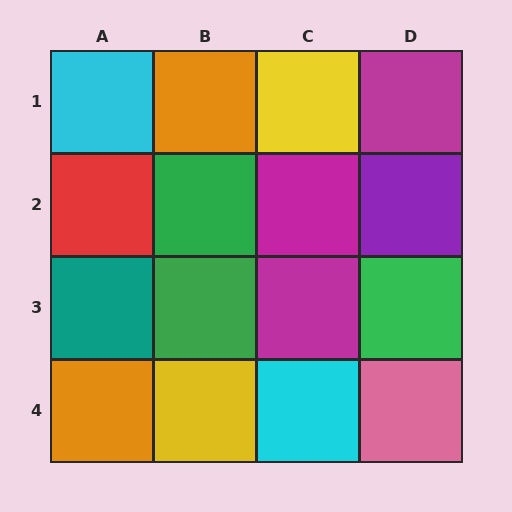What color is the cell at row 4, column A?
Orange.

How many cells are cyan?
2 cells are cyan.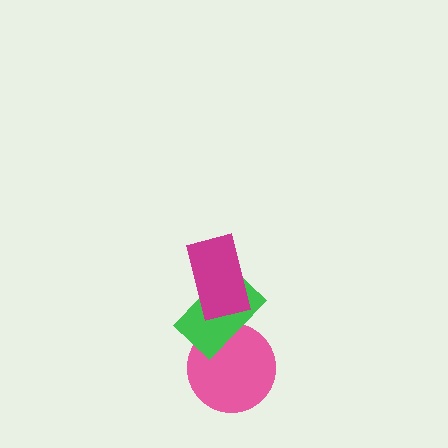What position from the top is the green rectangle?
The green rectangle is 2nd from the top.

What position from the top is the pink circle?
The pink circle is 3rd from the top.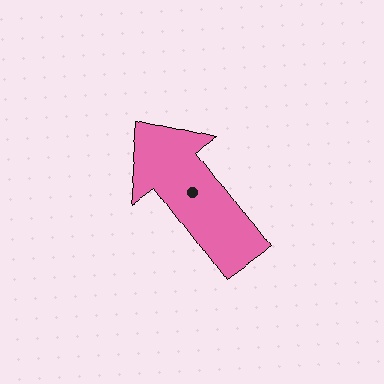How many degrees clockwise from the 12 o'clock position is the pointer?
Approximately 324 degrees.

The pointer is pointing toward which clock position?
Roughly 11 o'clock.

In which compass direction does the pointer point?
Northwest.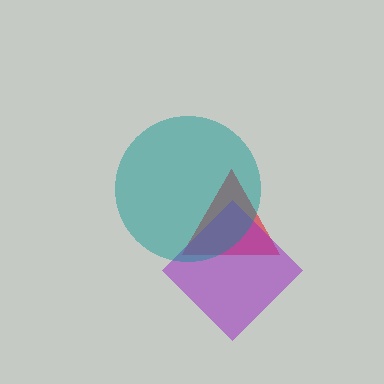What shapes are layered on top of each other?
The layered shapes are: a red triangle, a purple diamond, a teal circle.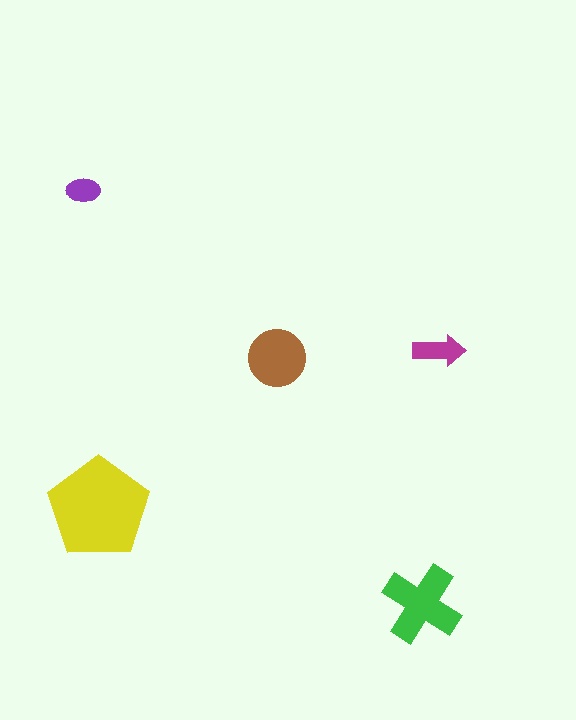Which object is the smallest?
The purple ellipse.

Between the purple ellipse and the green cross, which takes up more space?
The green cross.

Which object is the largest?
The yellow pentagon.